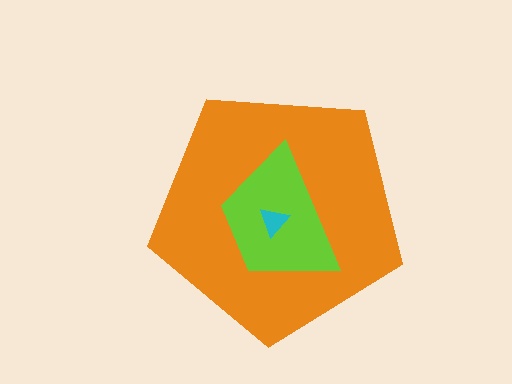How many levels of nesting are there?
3.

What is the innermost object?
The cyan triangle.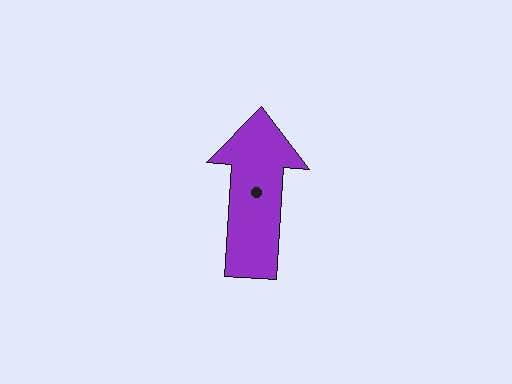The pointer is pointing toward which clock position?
Roughly 12 o'clock.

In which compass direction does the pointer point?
North.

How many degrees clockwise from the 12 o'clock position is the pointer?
Approximately 4 degrees.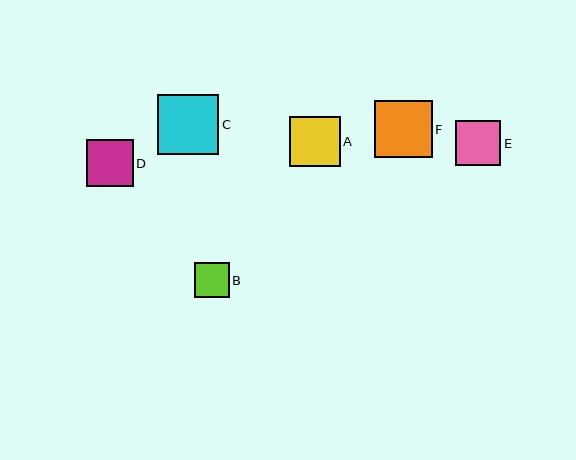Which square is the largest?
Square C is the largest with a size of approximately 61 pixels.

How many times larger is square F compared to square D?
Square F is approximately 1.2 times the size of square D.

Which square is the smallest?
Square B is the smallest with a size of approximately 35 pixels.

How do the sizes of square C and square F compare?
Square C and square F are approximately the same size.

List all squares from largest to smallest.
From largest to smallest: C, F, A, D, E, B.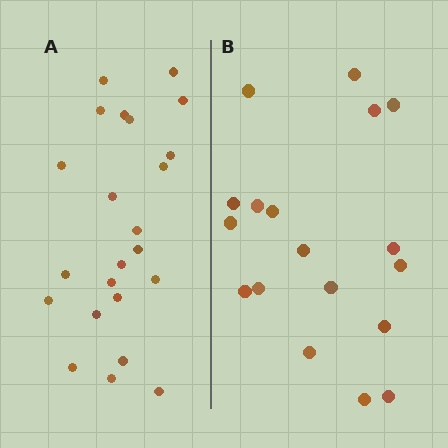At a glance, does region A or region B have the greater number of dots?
Region A (the left region) has more dots.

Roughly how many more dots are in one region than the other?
Region A has about 5 more dots than region B.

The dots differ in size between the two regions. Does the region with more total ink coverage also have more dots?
No. Region B has more total ink coverage because its dots are larger, but region A actually contains more individual dots. Total area can be misleading — the number of items is what matters here.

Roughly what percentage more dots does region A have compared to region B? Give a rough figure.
About 30% more.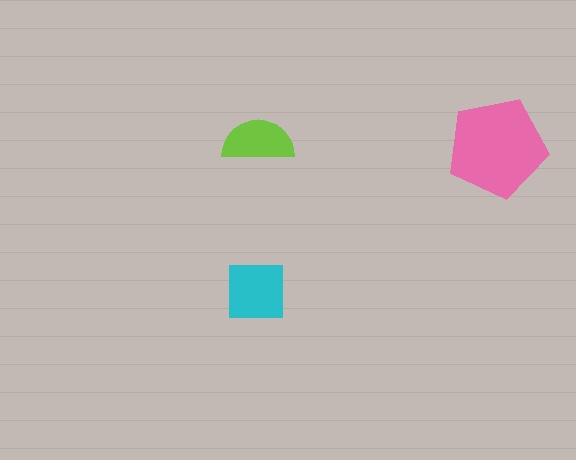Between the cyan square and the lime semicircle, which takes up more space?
The cyan square.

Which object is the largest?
The pink pentagon.